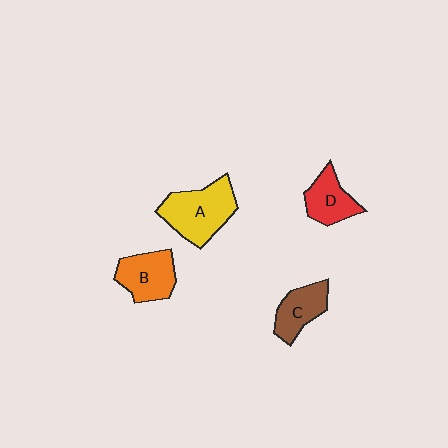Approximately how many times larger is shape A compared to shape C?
Approximately 1.6 times.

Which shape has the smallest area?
Shape D (red).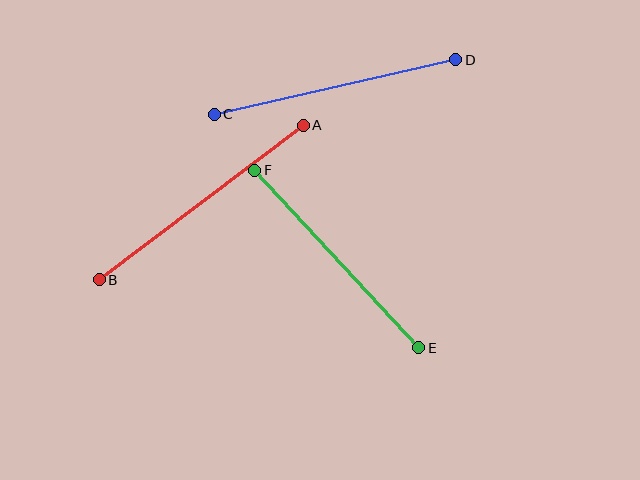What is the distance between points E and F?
The distance is approximately 242 pixels.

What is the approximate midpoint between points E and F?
The midpoint is at approximately (337, 259) pixels.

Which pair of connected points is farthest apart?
Points A and B are farthest apart.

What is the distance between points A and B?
The distance is approximately 256 pixels.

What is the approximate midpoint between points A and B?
The midpoint is at approximately (201, 203) pixels.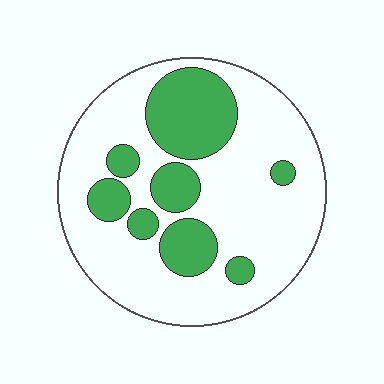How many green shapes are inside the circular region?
8.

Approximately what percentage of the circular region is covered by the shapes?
Approximately 30%.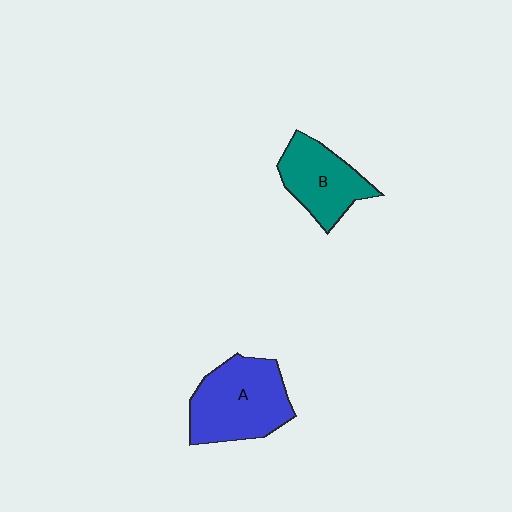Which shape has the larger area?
Shape A (blue).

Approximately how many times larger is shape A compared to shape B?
Approximately 1.4 times.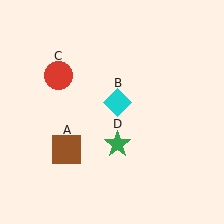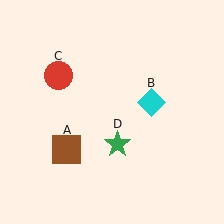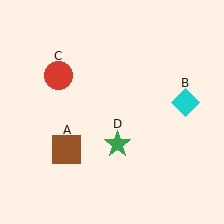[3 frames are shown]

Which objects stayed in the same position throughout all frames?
Brown square (object A) and red circle (object C) and green star (object D) remained stationary.